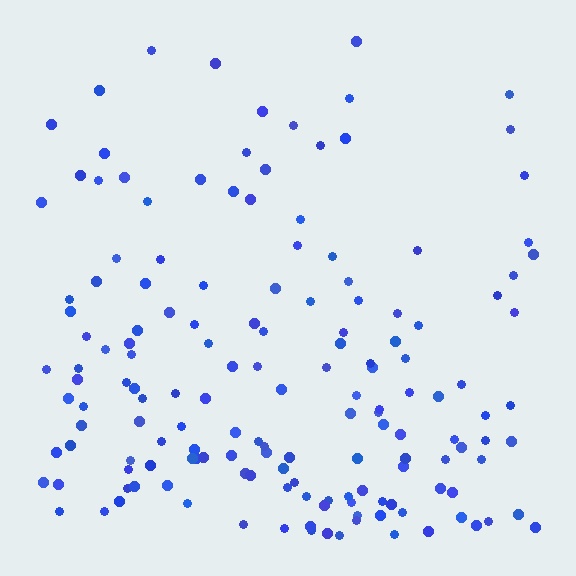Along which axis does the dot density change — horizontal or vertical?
Vertical.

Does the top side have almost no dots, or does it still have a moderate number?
Still a moderate number, just noticeably fewer than the bottom.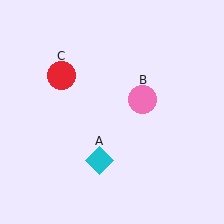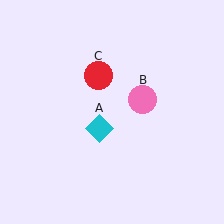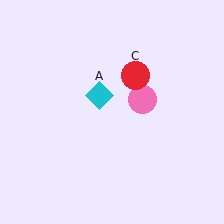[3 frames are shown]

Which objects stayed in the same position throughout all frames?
Pink circle (object B) remained stationary.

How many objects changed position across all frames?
2 objects changed position: cyan diamond (object A), red circle (object C).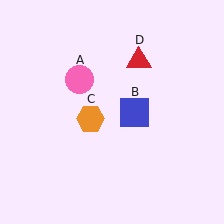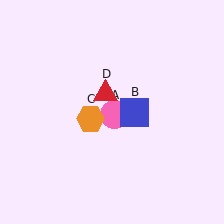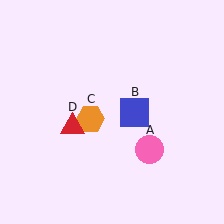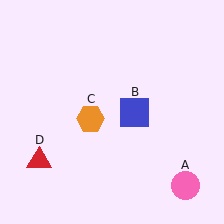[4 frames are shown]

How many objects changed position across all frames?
2 objects changed position: pink circle (object A), red triangle (object D).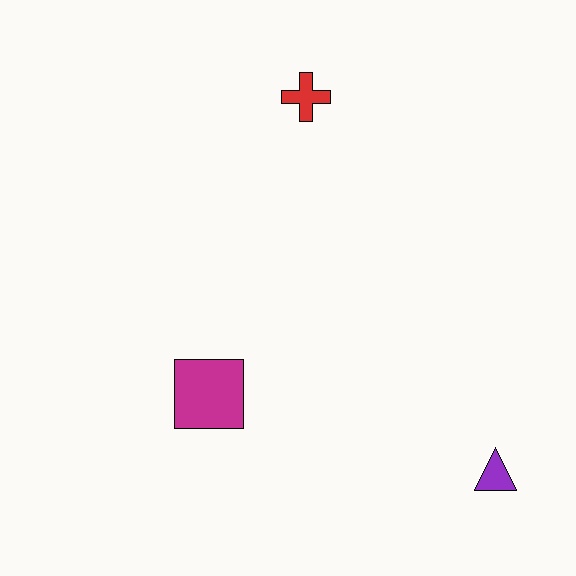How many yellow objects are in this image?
There are no yellow objects.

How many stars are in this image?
There are no stars.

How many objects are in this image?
There are 3 objects.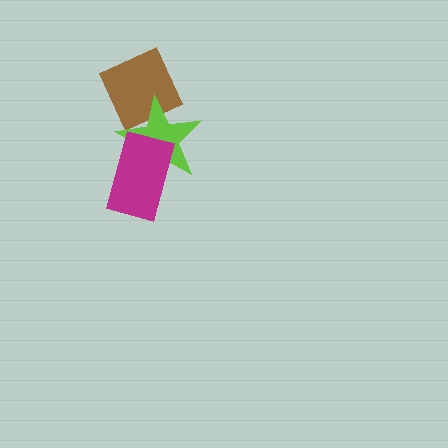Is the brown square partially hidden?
Yes, it is partially covered by another shape.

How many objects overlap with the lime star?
2 objects overlap with the lime star.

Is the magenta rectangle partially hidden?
No, no other shape covers it.